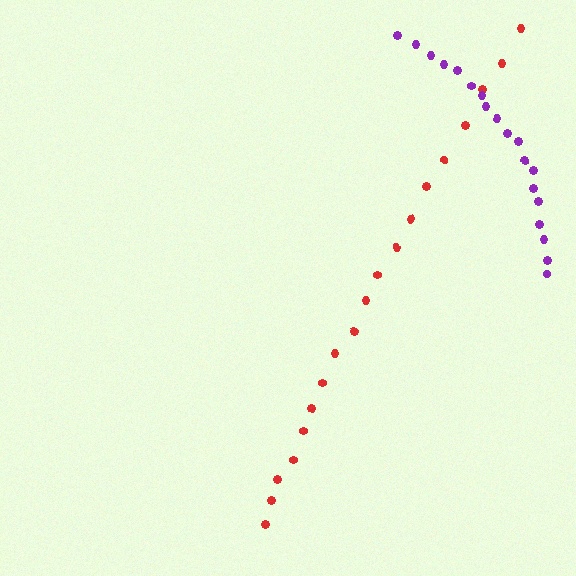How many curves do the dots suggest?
There are 2 distinct paths.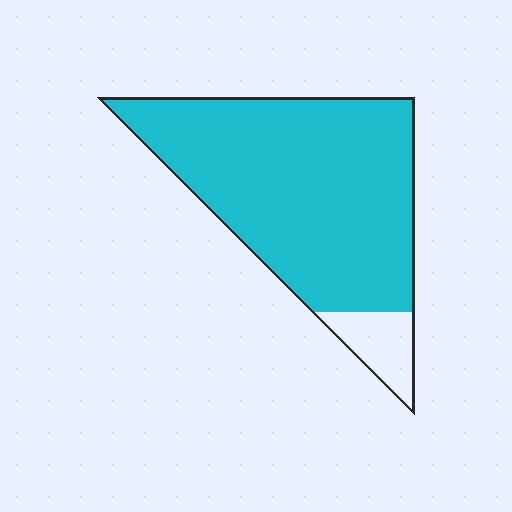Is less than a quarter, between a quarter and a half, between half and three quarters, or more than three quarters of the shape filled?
More than three quarters.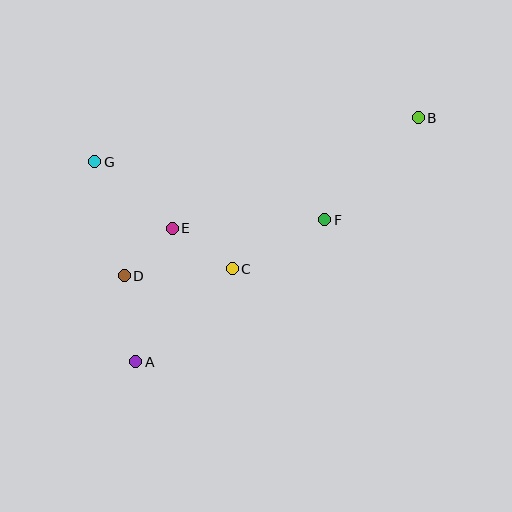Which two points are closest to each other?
Points D and E are closest to each other.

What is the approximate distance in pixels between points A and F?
The distance between A and F is approximately 236 pixels.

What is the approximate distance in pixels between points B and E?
The distance between B and E is approximately 270 pixels.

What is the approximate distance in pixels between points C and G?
The distance between C and G is approximately 174 pixels.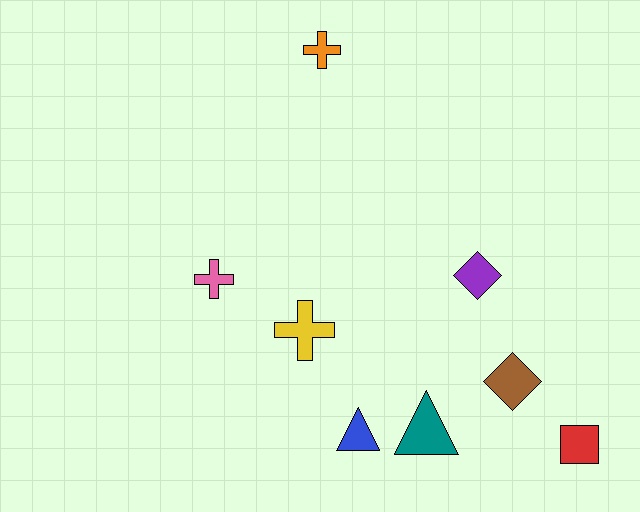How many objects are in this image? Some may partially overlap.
There are 8 objects.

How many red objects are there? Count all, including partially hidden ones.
There is 1 red object.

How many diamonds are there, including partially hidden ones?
There are 2 diamonds.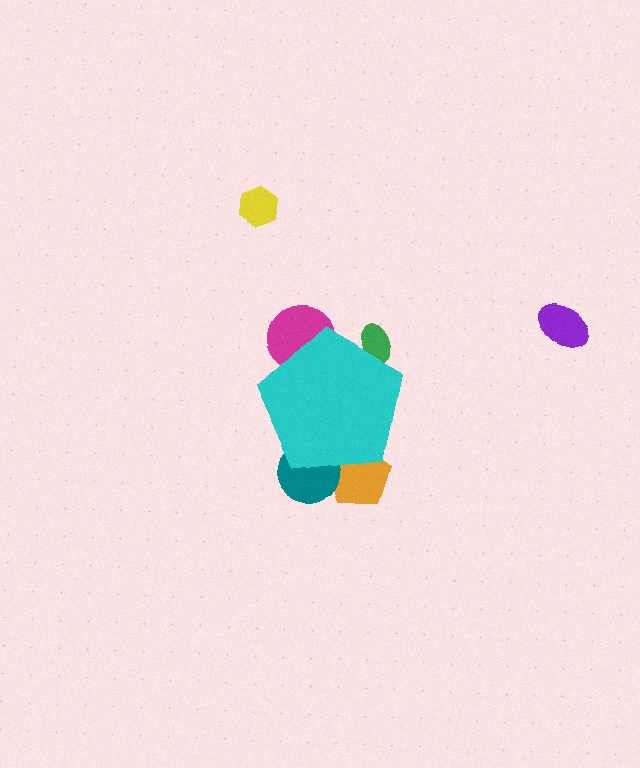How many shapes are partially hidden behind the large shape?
4 shapes are partially hidden.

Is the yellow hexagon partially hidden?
No, the yellow hexagon is fully visible.